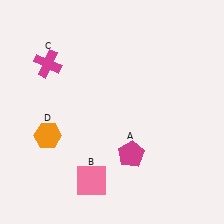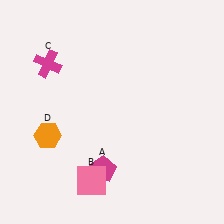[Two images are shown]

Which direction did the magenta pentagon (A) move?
The magenta pentagon (A) moved left.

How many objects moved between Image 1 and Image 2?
1 object moved between the two images.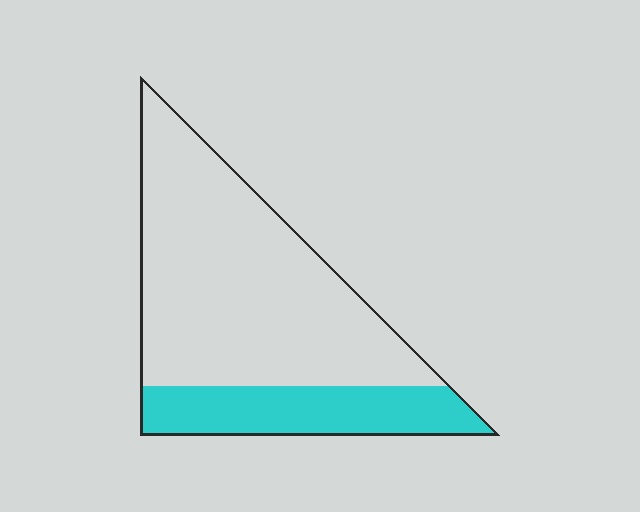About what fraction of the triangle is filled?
About one quarter (1/4).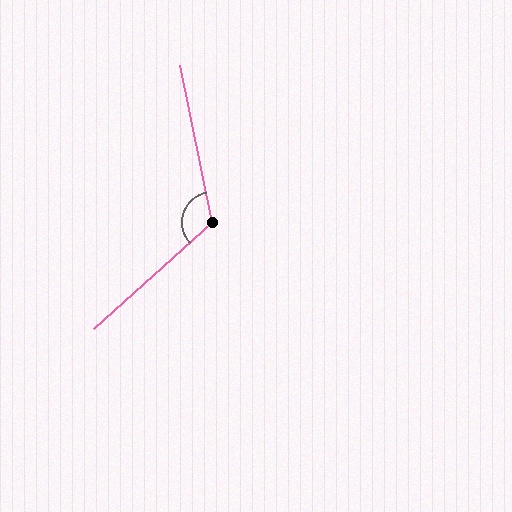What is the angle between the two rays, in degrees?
Approximately 120 degrees.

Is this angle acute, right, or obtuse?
It is obtuse.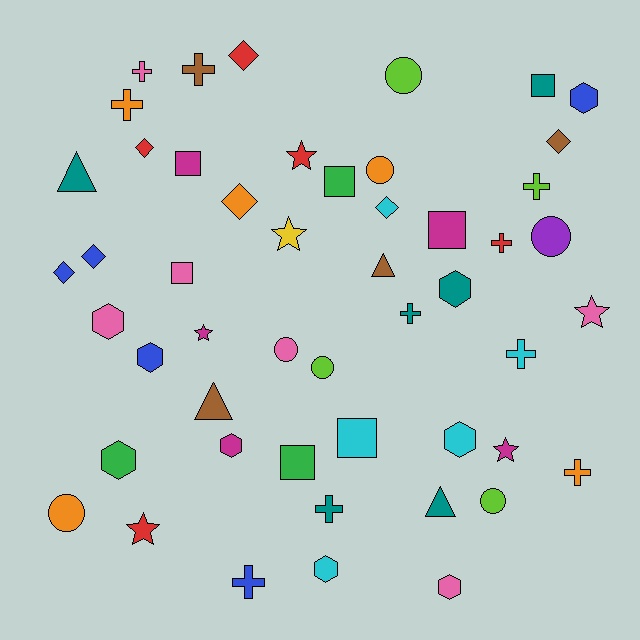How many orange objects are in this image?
There are 5 orange objects.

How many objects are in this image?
There are 50 objects.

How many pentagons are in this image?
There are no pentagons.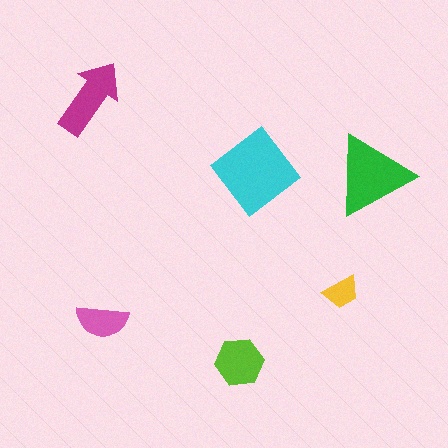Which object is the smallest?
The yellow trapezoid.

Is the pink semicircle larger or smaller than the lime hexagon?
Smaller.